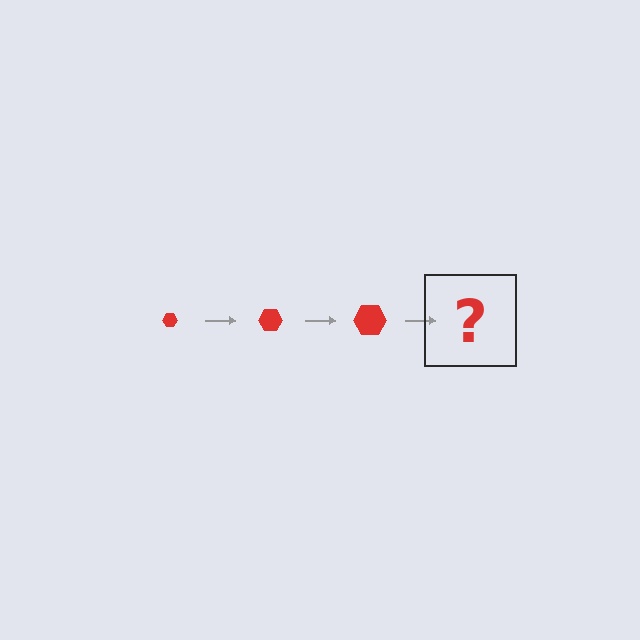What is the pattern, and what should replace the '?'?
The pattern is that the hexagon gets progressively larger each step. The '?' should be a red hexagon, larger than the previous one.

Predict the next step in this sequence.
The next step is a red hexagon, larger than the previous one.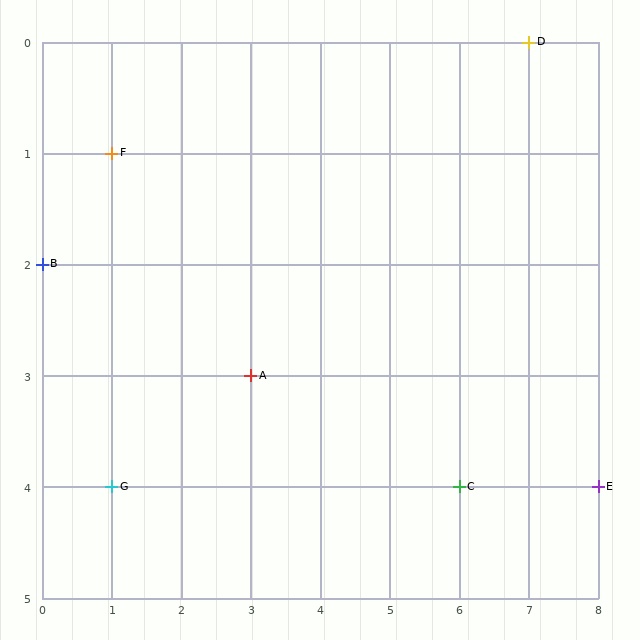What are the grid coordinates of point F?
Point F is at grid coordinates (1, 1).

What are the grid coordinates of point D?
Point D is at grid coordinates (7, 0).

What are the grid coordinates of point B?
Point B is at grid coordinates (0, 2).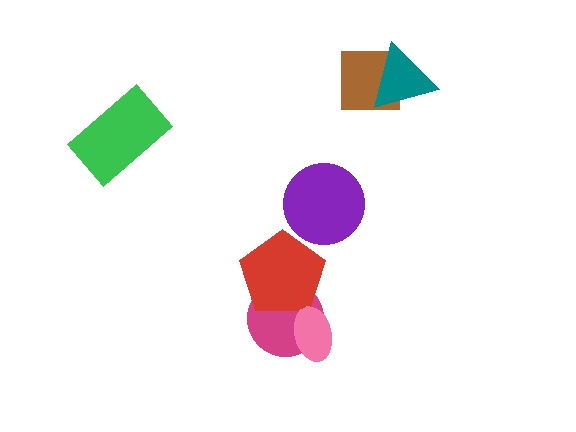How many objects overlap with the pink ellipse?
1 object overlaps with the pink ellipse.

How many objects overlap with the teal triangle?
1 object overlaps with the teal triangle.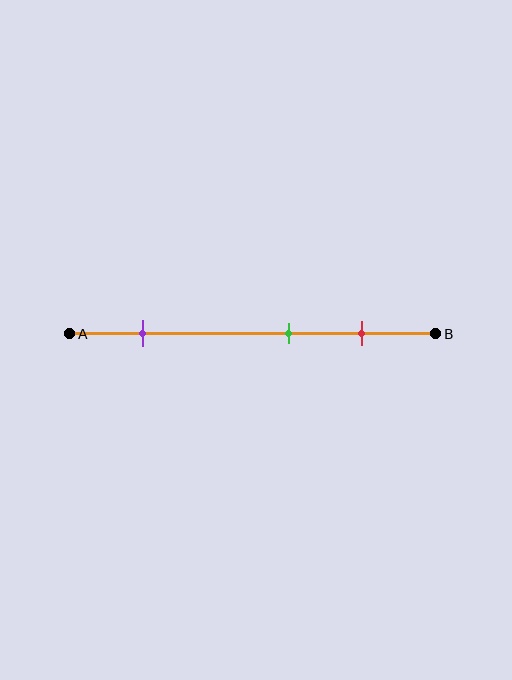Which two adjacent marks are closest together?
The green and red marks are the closest adjacent pair.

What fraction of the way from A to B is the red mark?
The red mark is approximately 80% (0.8) of the way from A to B.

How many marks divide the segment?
There are 3 marks dividing the segment.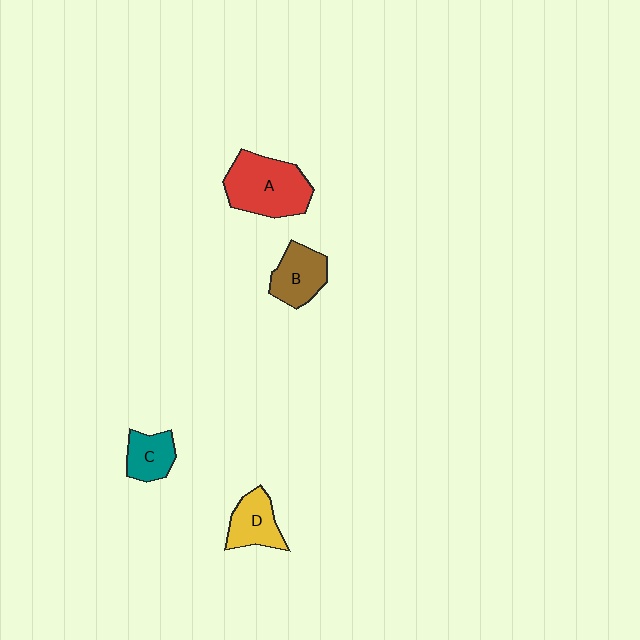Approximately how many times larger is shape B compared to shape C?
Approximately 1.2 times.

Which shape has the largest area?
Shape A (red).